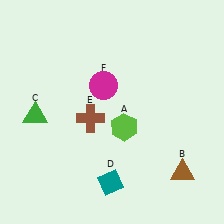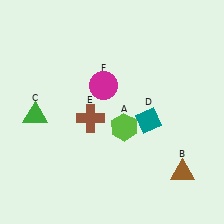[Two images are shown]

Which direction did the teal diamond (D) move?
The teal diamond (D) moved up.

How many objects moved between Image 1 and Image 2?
1 object moved between the two images.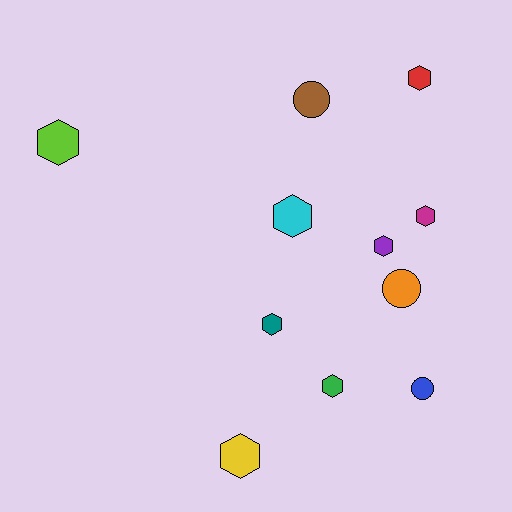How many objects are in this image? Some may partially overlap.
There are 11 objects.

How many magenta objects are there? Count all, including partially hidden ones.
There is 1 magenta object.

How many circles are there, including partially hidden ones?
There are 3 circles.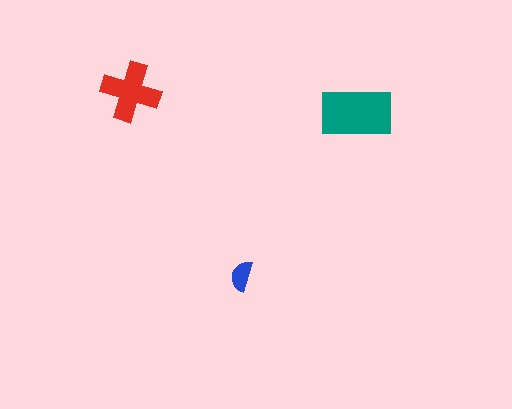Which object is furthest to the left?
The red cross is leftmost.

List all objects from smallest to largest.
The blue semicircle, the red cross, the teal rectangle.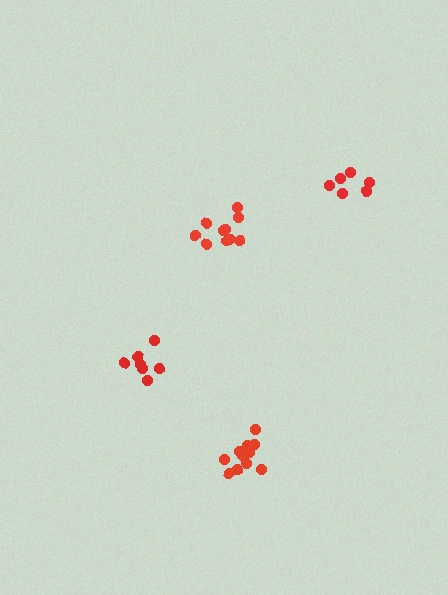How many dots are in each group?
Group 1: 7 dots, Group 2: 11 dots, Group 3: 10 dots, Group 4: 6 dots (34 total).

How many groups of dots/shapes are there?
There are 4 groups.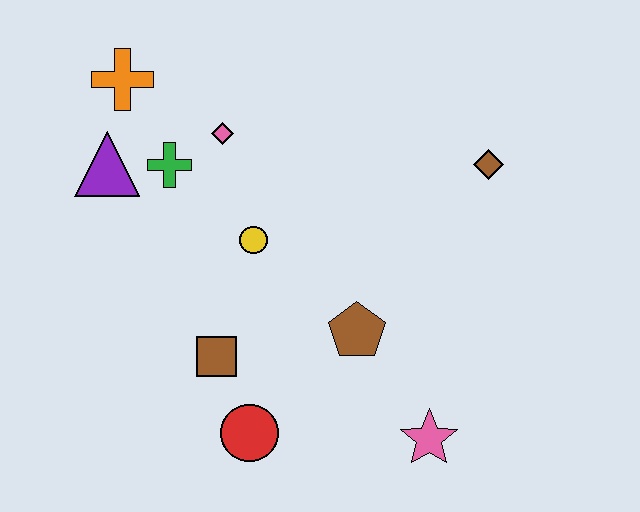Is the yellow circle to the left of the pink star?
Yes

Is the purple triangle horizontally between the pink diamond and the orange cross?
No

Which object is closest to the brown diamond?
The brown pentagon is closest to the brown diamond.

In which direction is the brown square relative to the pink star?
The brown square is to the left of the pink star.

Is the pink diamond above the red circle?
Yes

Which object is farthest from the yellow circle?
The pink star is farthest from the yellow circle.